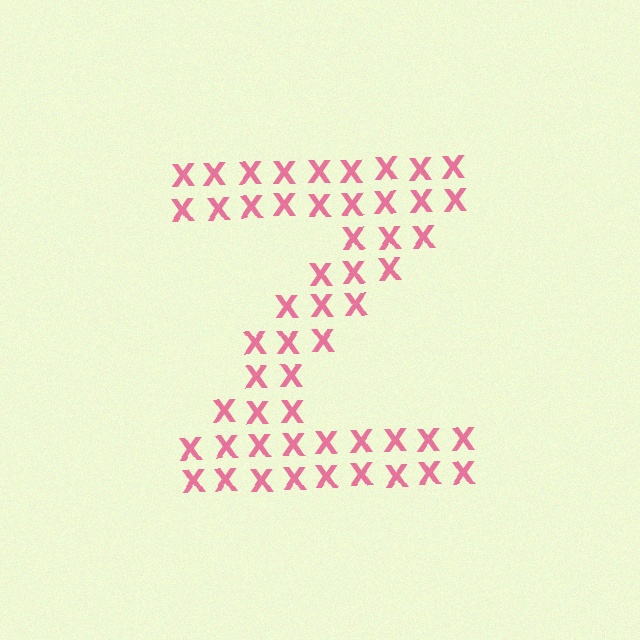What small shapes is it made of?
It is made of small letter X's.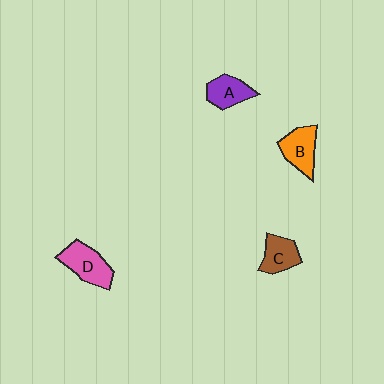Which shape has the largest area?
Shape D (pink).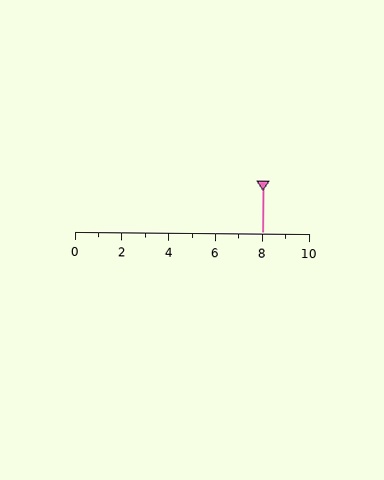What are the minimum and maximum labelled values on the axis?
The axis runs from 0 to 10.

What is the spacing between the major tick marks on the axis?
The major ticks are spaced 2 apart.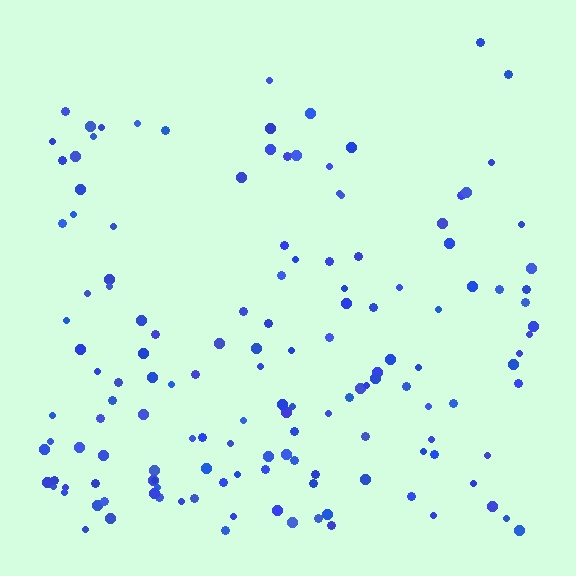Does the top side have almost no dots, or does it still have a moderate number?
Still a moderate number, just noticeably fewer than the bottom.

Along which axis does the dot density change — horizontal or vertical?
Vertical.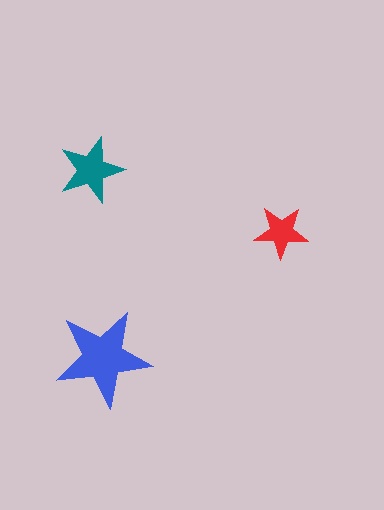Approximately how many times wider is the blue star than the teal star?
About 1.5 times wider.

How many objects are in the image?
There are 3 objects in the image.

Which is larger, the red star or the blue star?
The blue one.